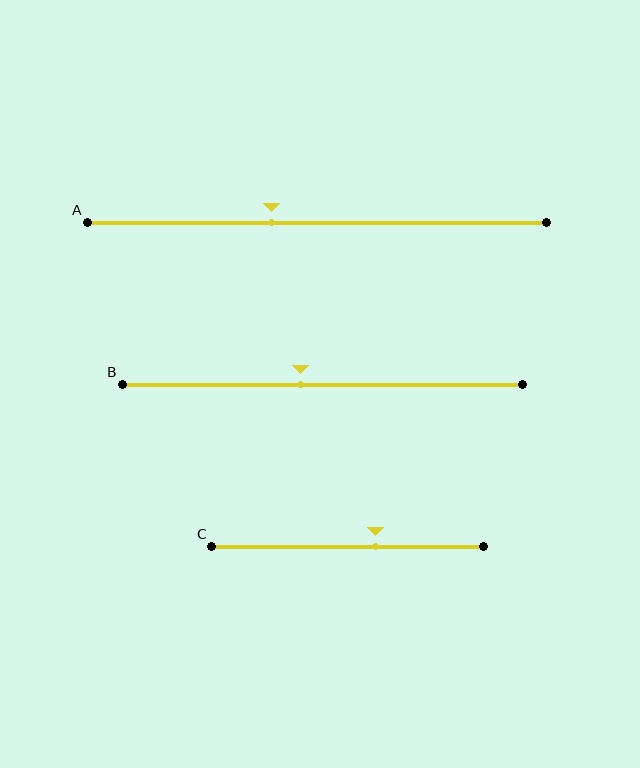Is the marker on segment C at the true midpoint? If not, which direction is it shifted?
No, the marker on segment C is shifted to the right by about 10% of the segment length.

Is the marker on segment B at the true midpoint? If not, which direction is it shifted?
No, the marker on segment B is shifted to the left by about 6% of the segment length.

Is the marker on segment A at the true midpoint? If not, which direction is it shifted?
No, the marker on segment A is shifted to the left by about 10% of the segment length.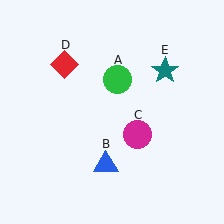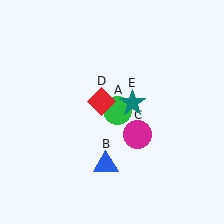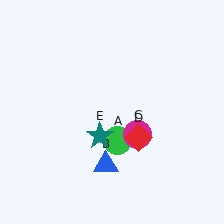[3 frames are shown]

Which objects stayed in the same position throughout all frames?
Blue triangle (object B) and magenta circle (object C) remained stationary.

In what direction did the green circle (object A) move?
The green circle (object A) moved down.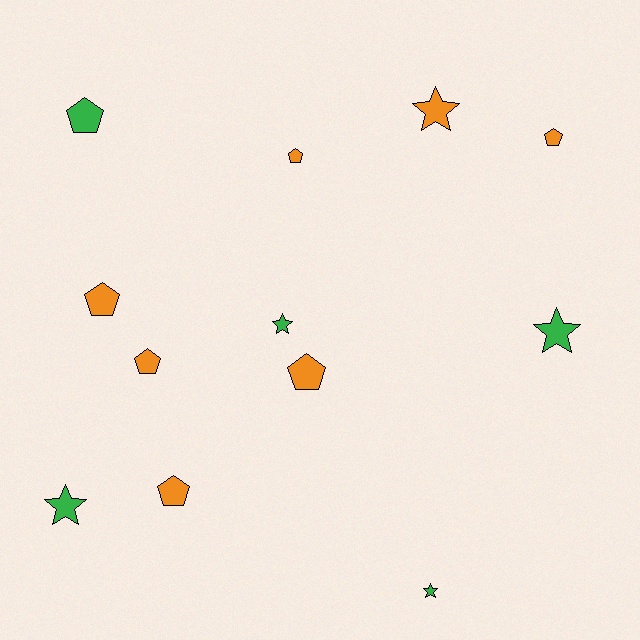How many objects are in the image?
There are 12 objects.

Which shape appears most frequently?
Pentagon, with 7 objects.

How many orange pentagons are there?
There are 6 orange pentagons.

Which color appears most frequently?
Orange, with 7 objects.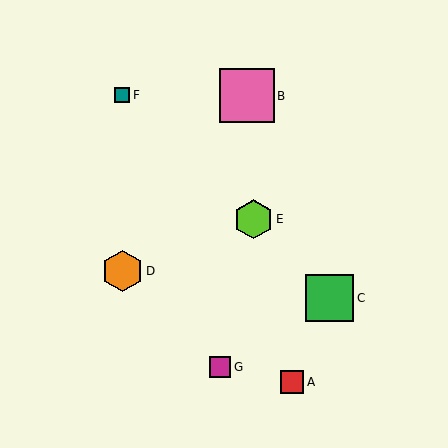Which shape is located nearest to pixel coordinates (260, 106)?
The pink square (labeled B) at (247, 96) is nearest to that location.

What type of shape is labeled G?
Shape G is a magenta square.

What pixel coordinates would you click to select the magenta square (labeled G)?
Click at (220, 367) to select the magenta square G.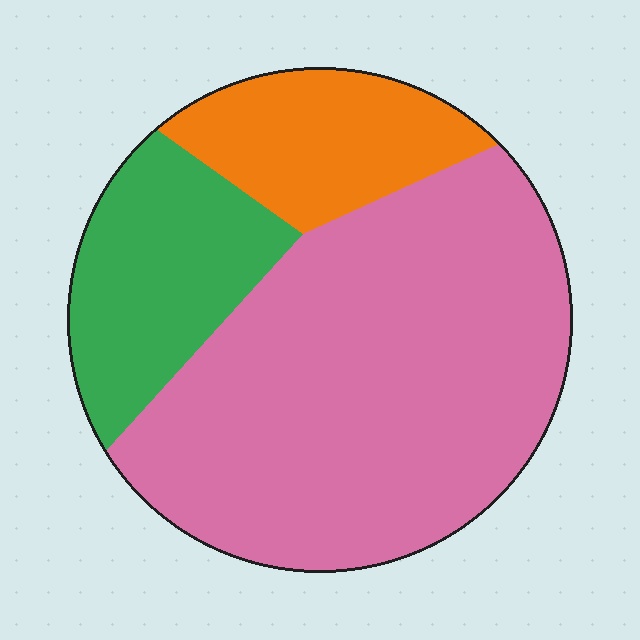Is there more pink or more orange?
Pink.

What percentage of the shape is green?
Green takes up about one fifth (1/5) of the shape.